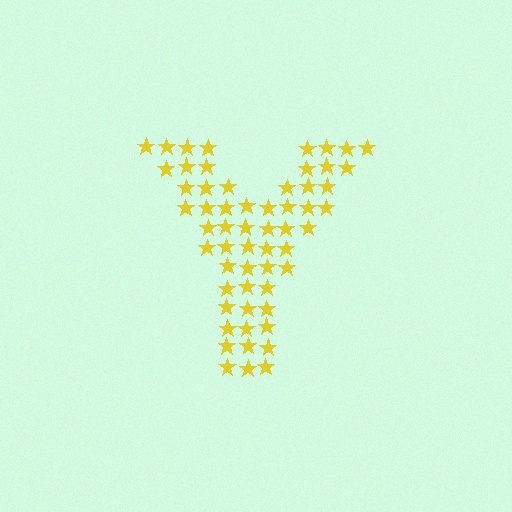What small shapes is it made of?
It is made of small stars.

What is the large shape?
The large shape is the letter Y.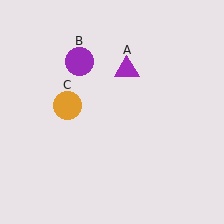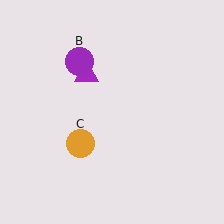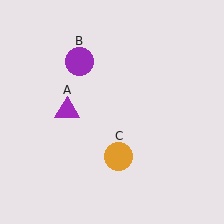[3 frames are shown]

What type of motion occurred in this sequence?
The purple triangle (object A), orange circle (object C) rotated counterclockwise around the center of the scene.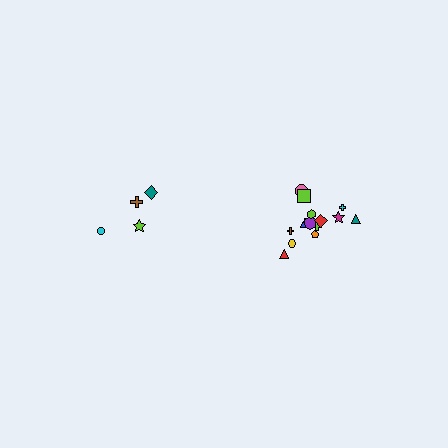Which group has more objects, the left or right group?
The right group.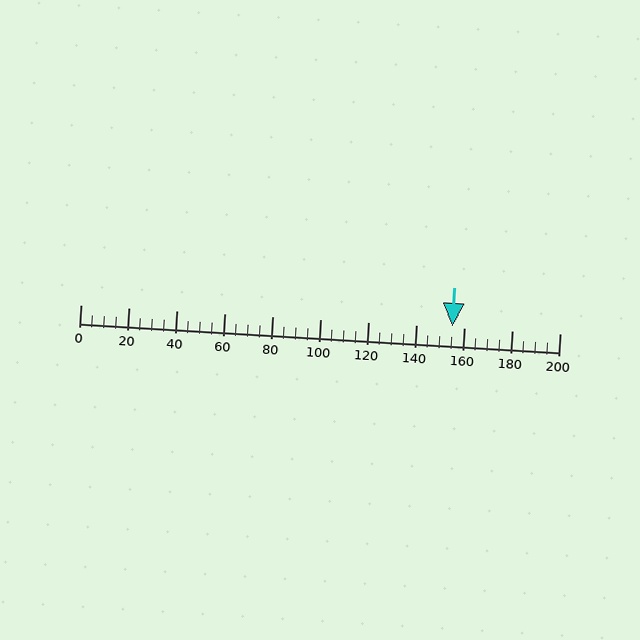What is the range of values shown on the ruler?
The ruler shows values from 0 to 200.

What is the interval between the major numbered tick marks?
The major tick marks are spaced 20 units apart.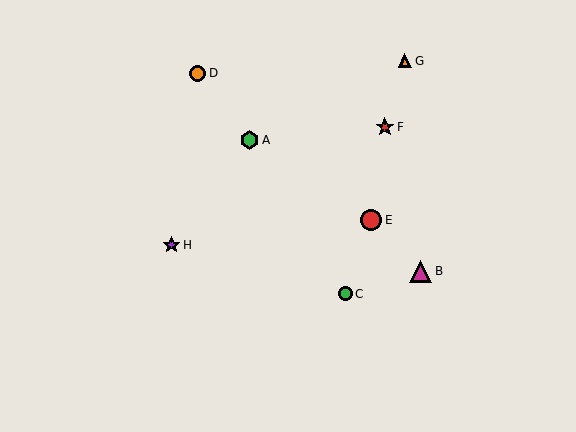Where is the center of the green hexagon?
The center of the green hexagon is at (250, 140).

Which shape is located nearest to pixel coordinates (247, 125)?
The green hexagon (labeled A) at (250, 140) is nearest to that location.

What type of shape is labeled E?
Shape E is a red circle.